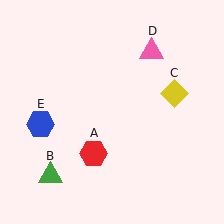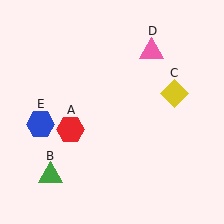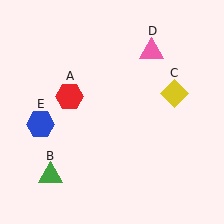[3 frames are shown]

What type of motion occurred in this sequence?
The red hexagon (object A) rotated clockwise around the center of the scene.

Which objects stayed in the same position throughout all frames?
Green triangle (object B) and yellow diamond (object C) and pink triangle (object D) and blue hexagon (object E) remained stationary.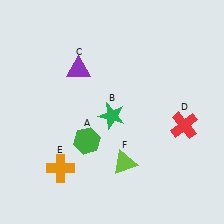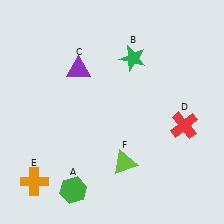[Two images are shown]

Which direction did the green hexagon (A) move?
The green hexagon (A) moved down.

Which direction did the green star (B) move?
The green star (B) moved up.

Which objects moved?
The objects that moved are: the green hexagon (A), the green star (B), the orange cross (E).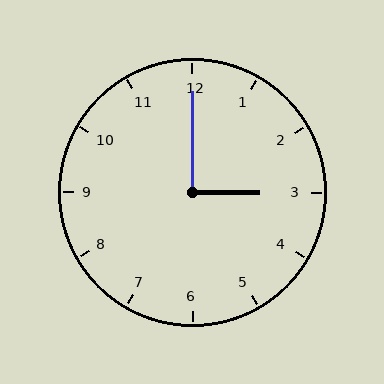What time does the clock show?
3:00.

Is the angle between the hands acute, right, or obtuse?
It is right.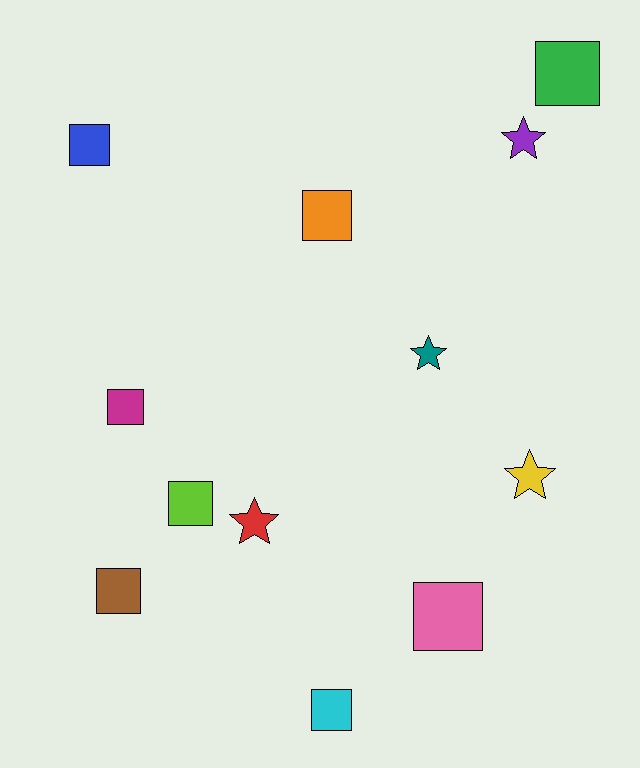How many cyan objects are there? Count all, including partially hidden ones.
There is 1 cyan object.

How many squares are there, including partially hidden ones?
There are 8 squares.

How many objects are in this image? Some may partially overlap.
There are 12 objects.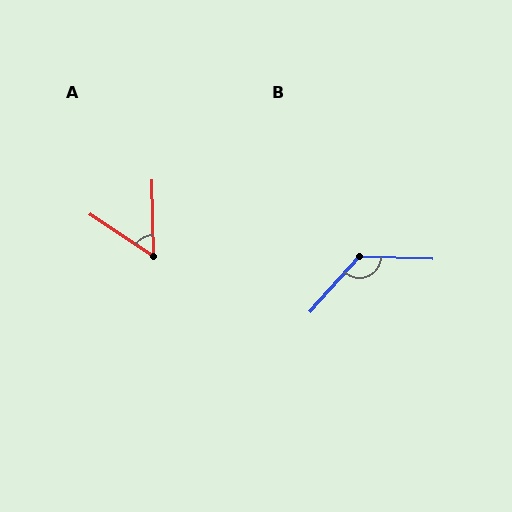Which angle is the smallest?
A, at approximately 55 degrees.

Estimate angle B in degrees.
Approximately 130 degrees.